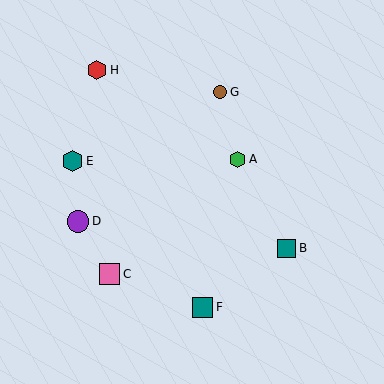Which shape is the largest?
The purple circle (labeled D) is the largest.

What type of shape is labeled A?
Shape A is a green hexagon.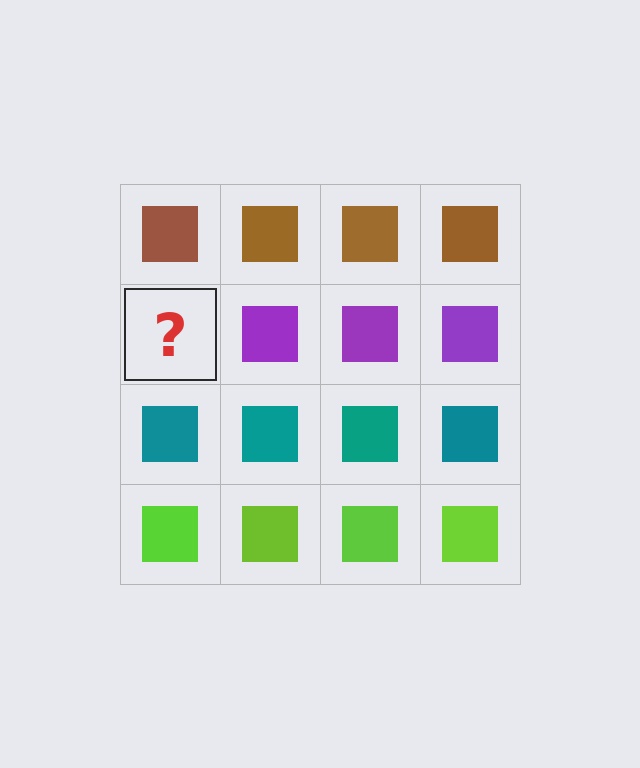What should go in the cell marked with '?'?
The missing cell should contain a purple square.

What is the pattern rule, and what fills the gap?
The rule is that each row has a consistent color. The gap should be filled with a purple square.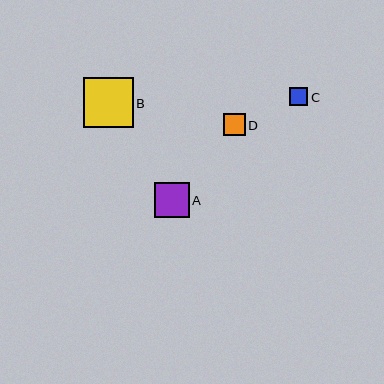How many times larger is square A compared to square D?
Square A is approximately 1.6 times the size of square D.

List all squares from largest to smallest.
From largest to smallest: B, A, D, C.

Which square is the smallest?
Square C is the smallest with a size of approximately 19 pixels.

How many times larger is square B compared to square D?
Square B is approximately 2.2 times the size of square D.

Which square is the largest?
Square B is the largest with a size of approximately 49 pixels.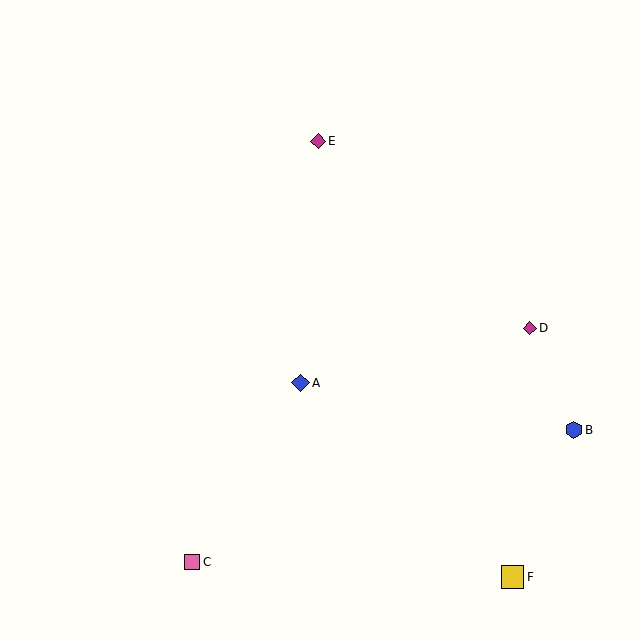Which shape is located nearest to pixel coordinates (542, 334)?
The magenta diamond (labeled D) at (530, 328) is nearest to that location.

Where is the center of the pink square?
The center of the pink square is at (192, 562).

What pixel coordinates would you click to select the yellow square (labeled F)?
Click at (512, 577) to select the yellow square F.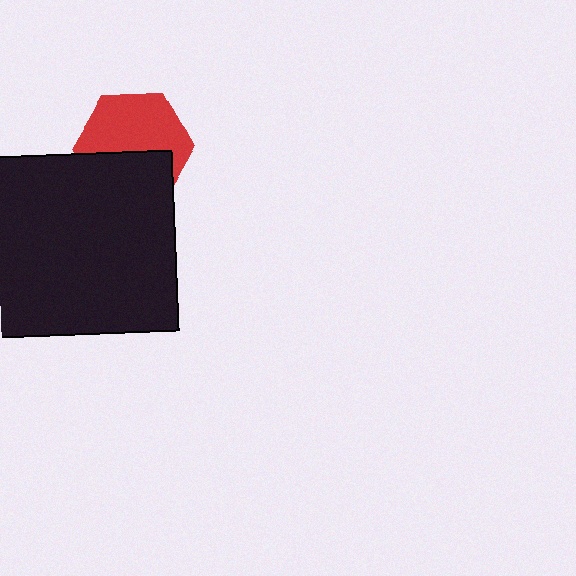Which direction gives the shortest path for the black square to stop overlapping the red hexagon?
Moving down gives the shortest separation.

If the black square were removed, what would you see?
You would see the complete red hexagon.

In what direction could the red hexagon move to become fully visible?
The red hexagon could move up. That would shift it out from behind the black square entirely.